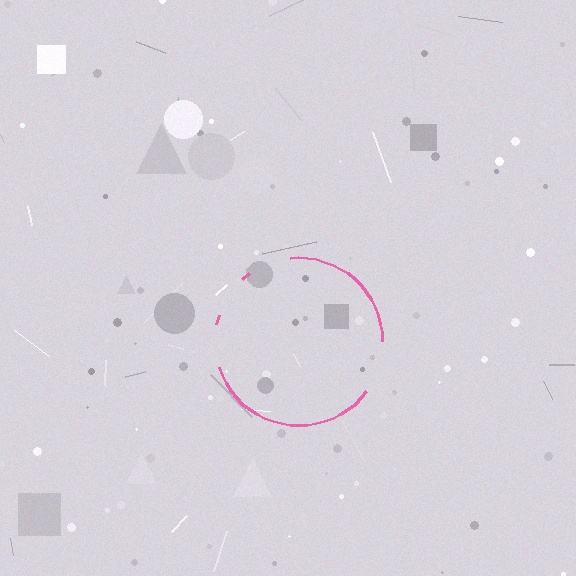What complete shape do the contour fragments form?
The contour fragments form a circle.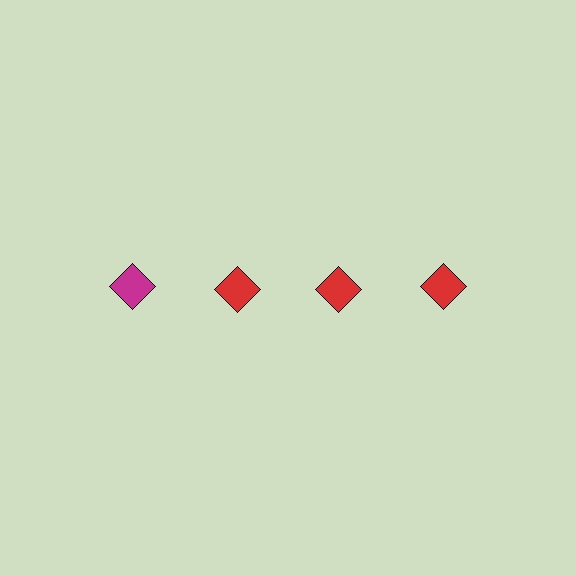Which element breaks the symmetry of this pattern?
The magenta diamond in the top row, leftmost column breaks the symmetry. All other shapes are red diamonds.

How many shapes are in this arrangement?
There are 4 shapes arranged in a grid pattern.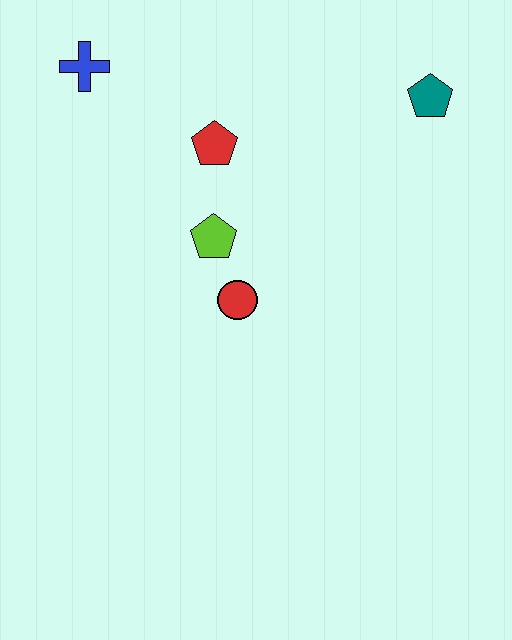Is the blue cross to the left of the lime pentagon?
Yes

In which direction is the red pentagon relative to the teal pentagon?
The red pentagon is to the left of the teal pentagon.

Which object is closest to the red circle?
The lime pentagon is closest to the red circle.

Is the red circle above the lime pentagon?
No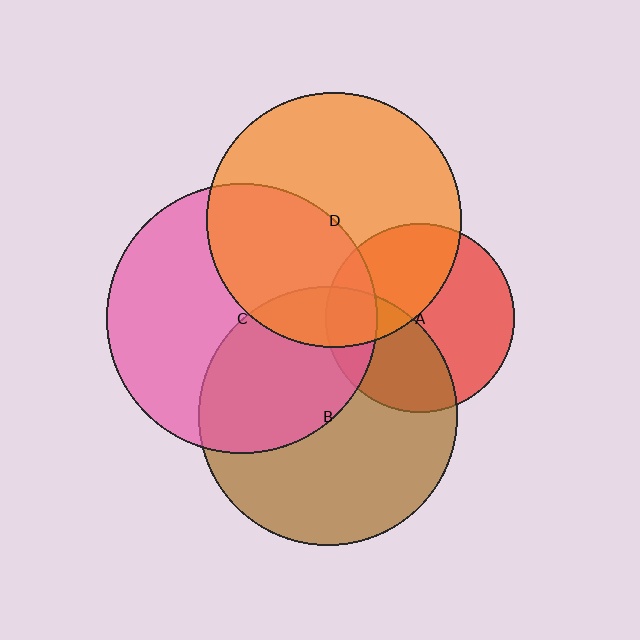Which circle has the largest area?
Circle C (pink).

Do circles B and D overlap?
Yes.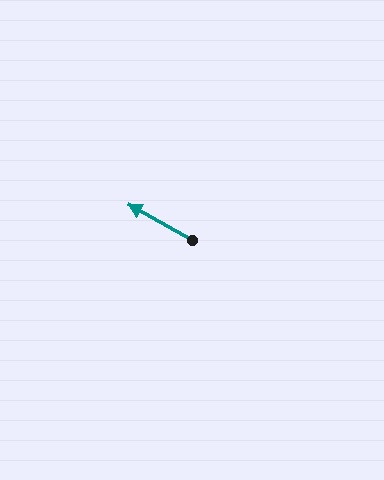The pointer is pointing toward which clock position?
Roughly 10 o'clock.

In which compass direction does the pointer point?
Northwest.